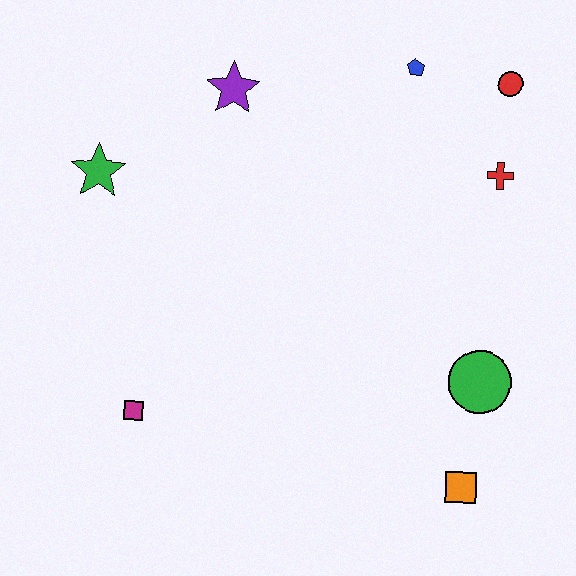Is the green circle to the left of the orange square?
No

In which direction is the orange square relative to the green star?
The orange square is to the right of the green star.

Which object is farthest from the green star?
The orange square is farthest from the green star.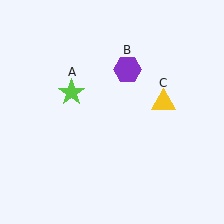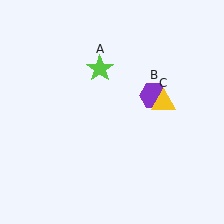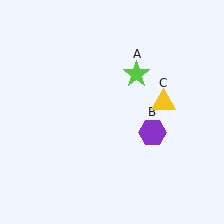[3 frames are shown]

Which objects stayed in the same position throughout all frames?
Yellow triangle (object C) remained stationary.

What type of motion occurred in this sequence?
The lime star (object A), purple hexagon (object B) rotated clockwise around the center of the scene.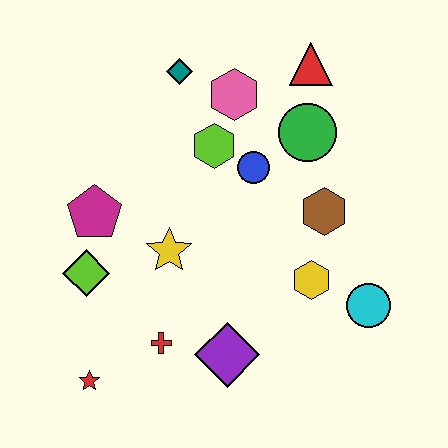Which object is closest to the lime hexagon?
The blue circle is closest to the lime hexagon.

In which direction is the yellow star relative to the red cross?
The yellow star is above the red cross.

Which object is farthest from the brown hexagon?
The red star is farthest from the brown hexagon.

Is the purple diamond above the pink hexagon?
No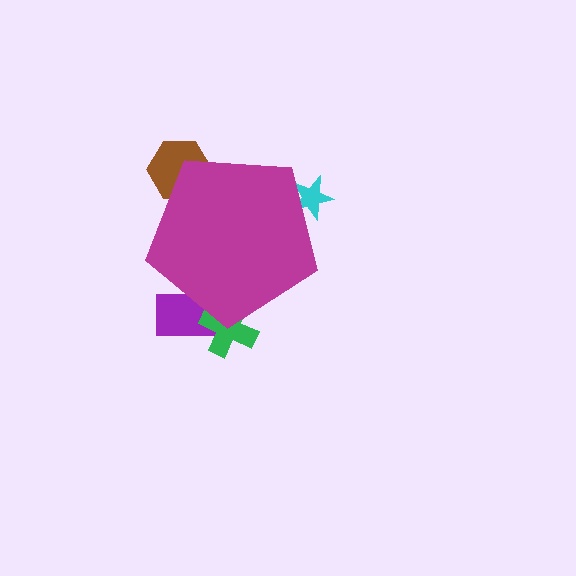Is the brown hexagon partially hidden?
Yes, the brown hexagon is partially hidden behind the magenta pentagon.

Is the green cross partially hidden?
Yes, the green cross is partially hidden behind the magenta pentagon.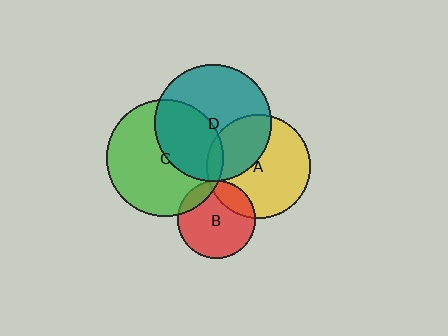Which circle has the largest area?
Circle C (green).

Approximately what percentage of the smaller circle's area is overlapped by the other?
Approximately 20%.